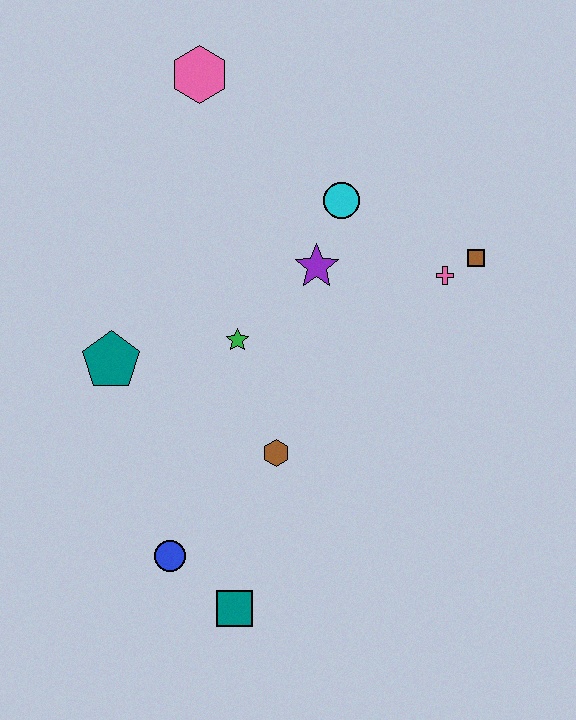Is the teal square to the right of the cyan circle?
No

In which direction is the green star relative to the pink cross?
The green star is to the left of the pink cross.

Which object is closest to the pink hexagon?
The cyan circle is closest to the pink hexagon.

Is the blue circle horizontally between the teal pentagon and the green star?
Yes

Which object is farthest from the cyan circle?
The teal square is farthest from the cyan circle.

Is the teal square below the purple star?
Yes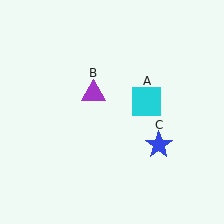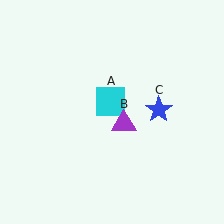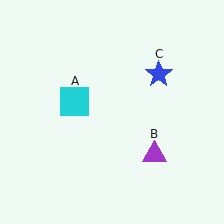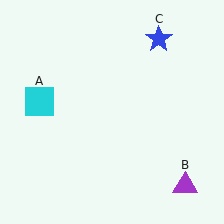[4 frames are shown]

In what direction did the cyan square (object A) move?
The cyan square (object A) moved left.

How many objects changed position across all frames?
3 objects changed position: cyan square (object A), purple triangle (object B), blue star (object C).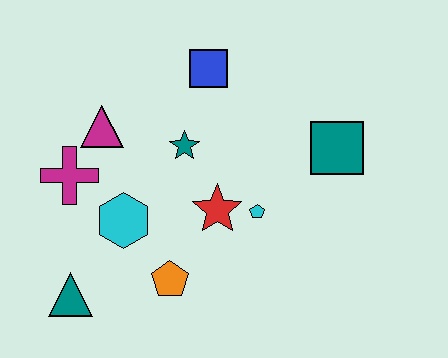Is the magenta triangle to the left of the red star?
Yes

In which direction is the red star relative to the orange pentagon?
The red star is above the orange pentagon.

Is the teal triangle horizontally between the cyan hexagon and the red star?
No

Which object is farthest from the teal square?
The teal triangle is farthest from the teal square.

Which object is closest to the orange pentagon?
The cyan hexagon is closest to the orange pentagon.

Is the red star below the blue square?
Yes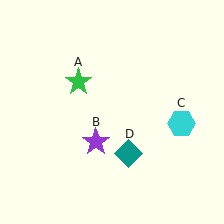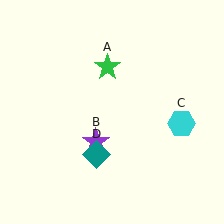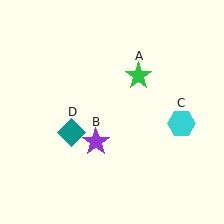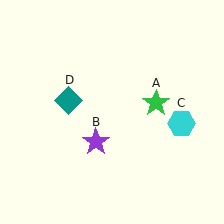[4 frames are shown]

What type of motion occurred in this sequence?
The green star (object A), teal diamond (object D) rotated clockwise around the center of the scene.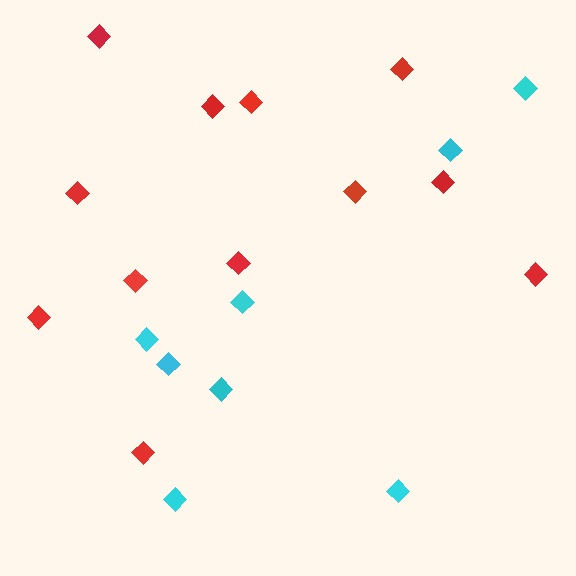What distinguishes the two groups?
There are 2 groups: one group of red diamonds (12) and one group of cyan diamonds (8).